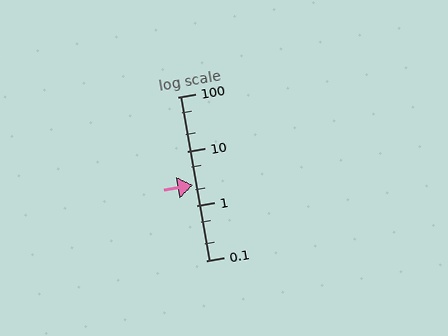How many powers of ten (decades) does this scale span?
The scale spans 3 decades, from 0.1 to 100.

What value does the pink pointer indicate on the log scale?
The pointer indicates approximately 2.4.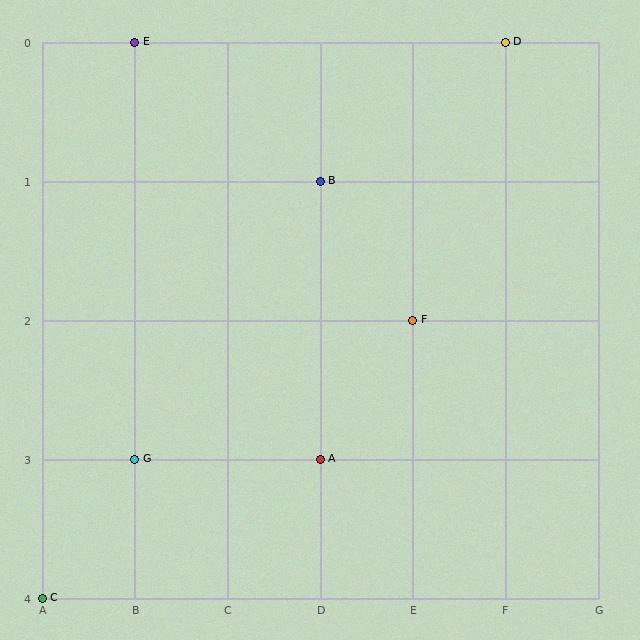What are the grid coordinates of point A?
Point A is at grid coordinates (D, 3).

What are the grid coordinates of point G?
Point G is at grid coordinates (B, 3).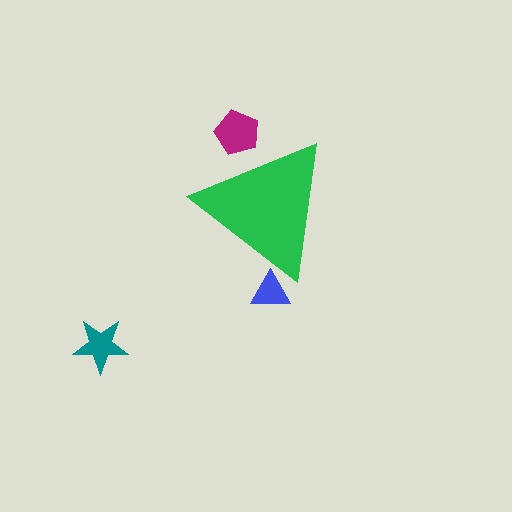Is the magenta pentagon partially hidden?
Yes, the magenta pentagon is partially hidden behind the green triangle.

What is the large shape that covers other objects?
A green triangle.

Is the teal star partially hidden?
No, the teal star is fully visible.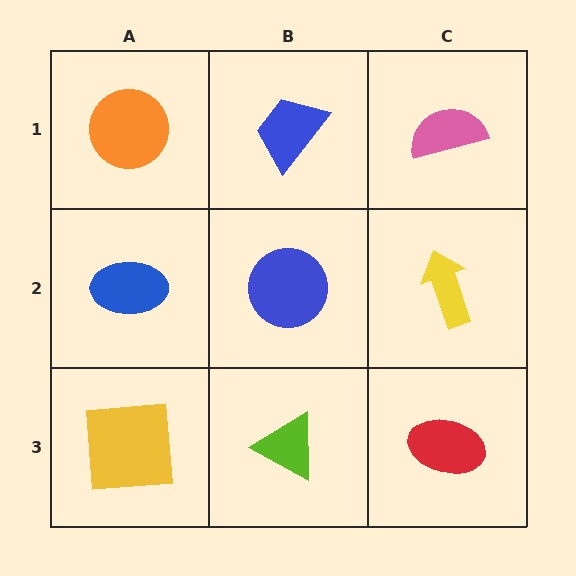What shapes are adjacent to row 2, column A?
An orange circle (row 1, column A), a yellow square (row 3, column A), a blue circle (row 2, column B).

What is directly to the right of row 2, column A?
A blue circle.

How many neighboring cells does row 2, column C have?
3.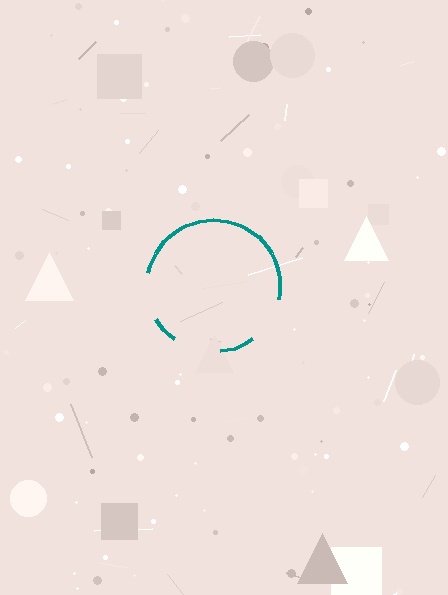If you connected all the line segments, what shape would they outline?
They would outline a circle.